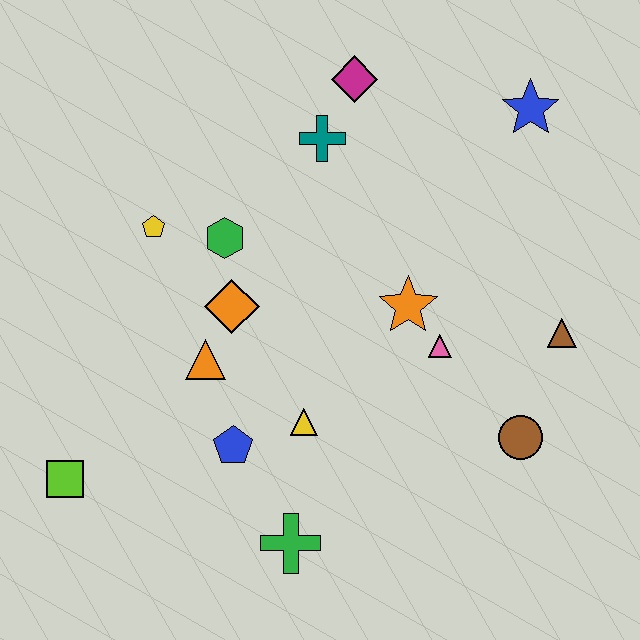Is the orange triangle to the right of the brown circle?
No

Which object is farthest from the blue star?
The lime square is farthest from the blue star.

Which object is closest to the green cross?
The blue pentagon is closest to the green cross.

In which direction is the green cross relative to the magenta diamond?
The green cross is below the magenta diamond.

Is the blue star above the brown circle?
Yes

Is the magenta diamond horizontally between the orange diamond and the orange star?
Yes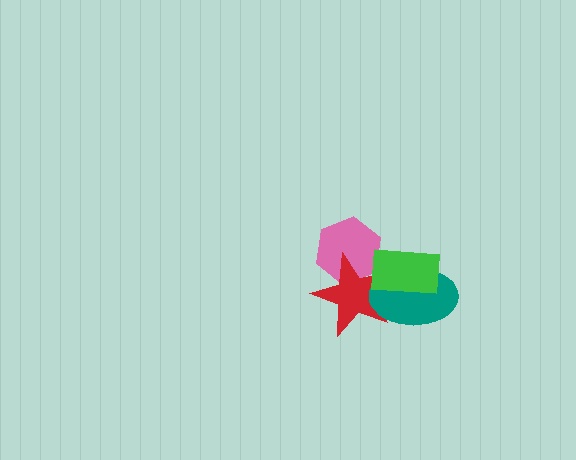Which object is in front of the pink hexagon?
The red star is in front of the pink hexagon.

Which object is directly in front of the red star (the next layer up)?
The teal ellipse is directly in front of the red star.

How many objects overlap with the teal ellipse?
2 objects overlap with the teal ellipse.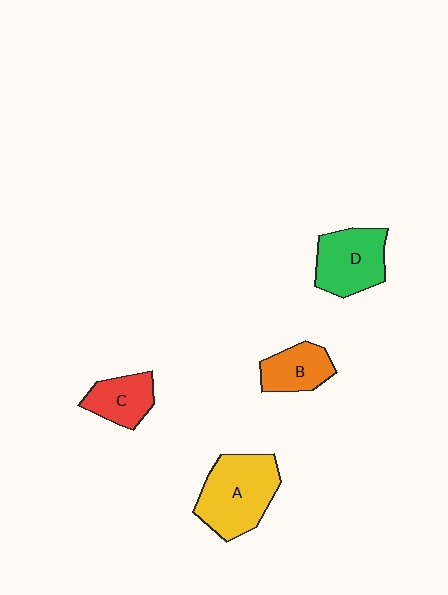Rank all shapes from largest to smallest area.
From largest to smallest: A (yellow), D (green), C (red), B (orange).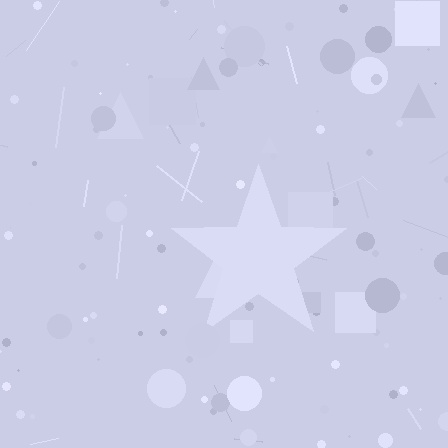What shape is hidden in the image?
A star is hidden in the image.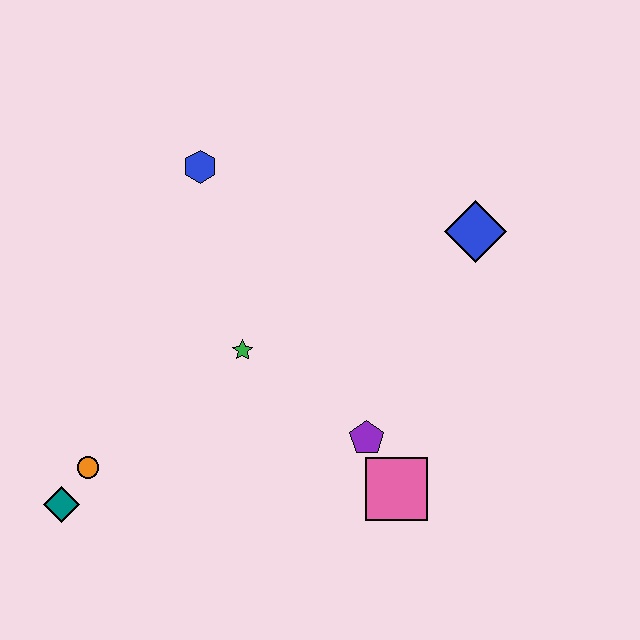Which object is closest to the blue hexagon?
The green star is closest to the blue hexagon.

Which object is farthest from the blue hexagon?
The pink square is farthest from the blue hexagon.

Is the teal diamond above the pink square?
No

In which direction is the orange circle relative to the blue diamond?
The orange circle is to the left of the blue diamond.